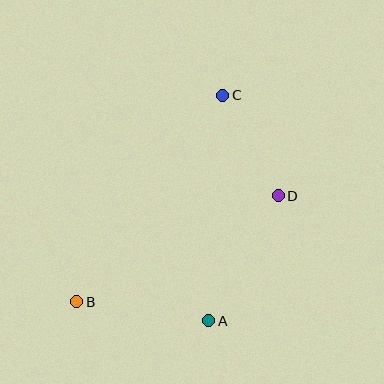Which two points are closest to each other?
Points C and D are closest to each other.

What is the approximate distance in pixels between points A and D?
The distance between A and D is approximately 143 pixels.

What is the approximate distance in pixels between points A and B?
The distance between A and B is approximately 134 pixels.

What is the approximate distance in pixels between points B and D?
The distance between B and D is approximately 228 pixels.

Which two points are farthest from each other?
Points B and C are farthest from each other.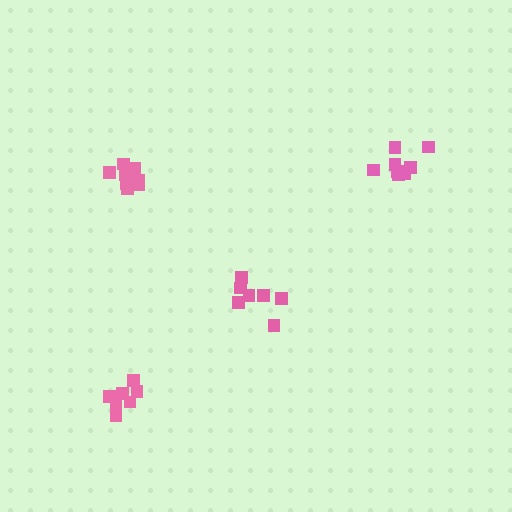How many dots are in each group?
Group 1: 9 dots, Group 2: 7 dots, Group 3: 8 dots, Group 4: 7 dots (31 total).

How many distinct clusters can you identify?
There are 4 distinct clusters.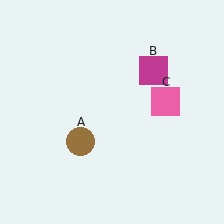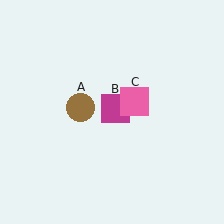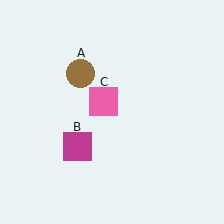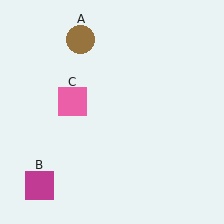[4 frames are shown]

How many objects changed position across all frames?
3 objects changed position: brown circle (object A), magenta square (object B), pink square (object C).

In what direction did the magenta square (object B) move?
The magenta square (object B) moved down and to the left.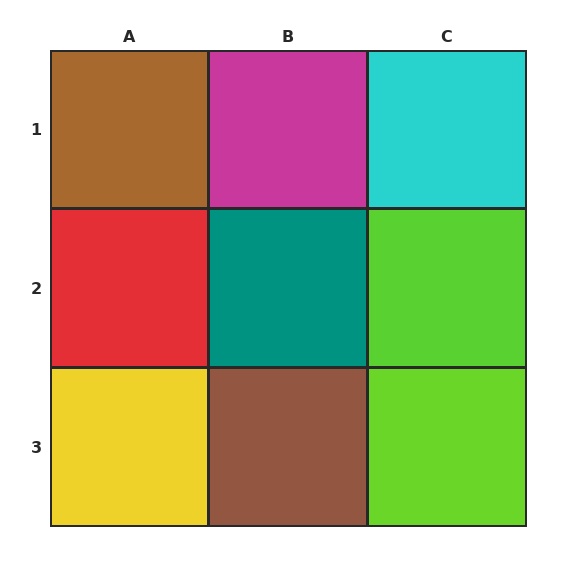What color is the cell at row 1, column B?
Magenta.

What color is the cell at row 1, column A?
Brown.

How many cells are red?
1 cell is red.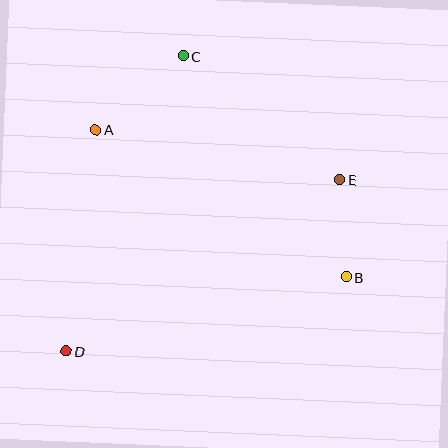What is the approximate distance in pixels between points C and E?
The distance between C and E is approximately 199 pixels.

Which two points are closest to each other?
Points B and E are closest to each other.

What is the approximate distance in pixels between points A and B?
The distance between A and B is approximately 291 pixels.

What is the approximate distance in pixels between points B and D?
The distance between B and D is approximately 289 pixels.